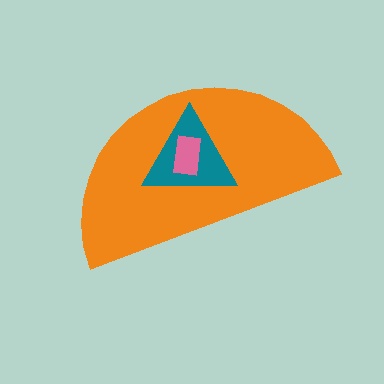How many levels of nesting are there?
3.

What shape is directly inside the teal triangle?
The pink rectangle.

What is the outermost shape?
The orange semicircle.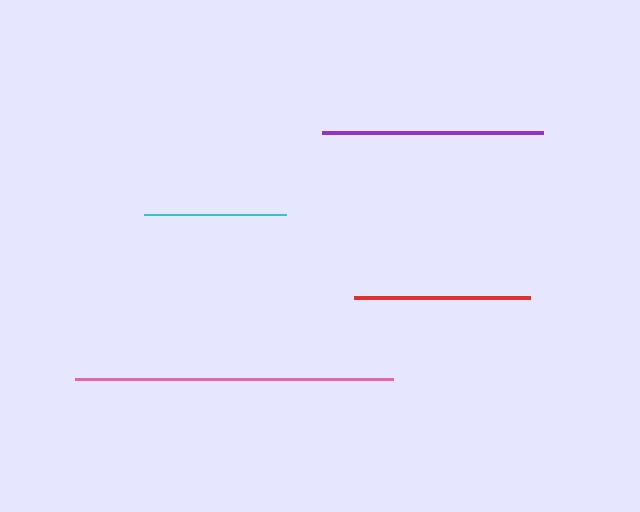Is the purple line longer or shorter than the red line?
The purple line is longer than the red line.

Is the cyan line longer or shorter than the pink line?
The pink line is longer than the cyan line.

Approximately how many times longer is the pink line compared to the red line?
The pink line is approximately 1.8 times the length of the red line.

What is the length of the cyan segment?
The cyan segment is approximately 142 pixels long.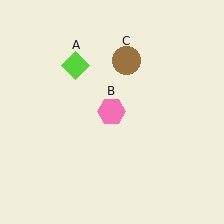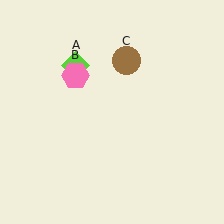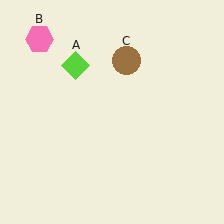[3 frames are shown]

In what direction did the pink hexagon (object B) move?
The pink hexagon (object B) moved up and to the left.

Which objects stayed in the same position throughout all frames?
Lime diamond (object A) and brown circle (object C) remained stationary.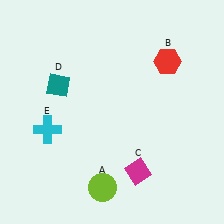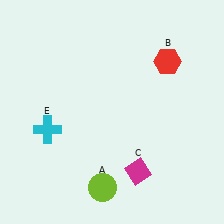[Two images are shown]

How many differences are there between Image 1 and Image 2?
There is 1 difference between the two images.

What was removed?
The teal diamond (D) was removed in Image 2.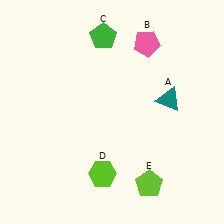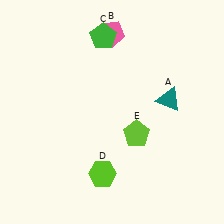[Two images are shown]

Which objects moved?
The objects that moved are: the pink pentagon (B), the lime pentagon (E).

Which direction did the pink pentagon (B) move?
The pink pentagon (B) moved left.